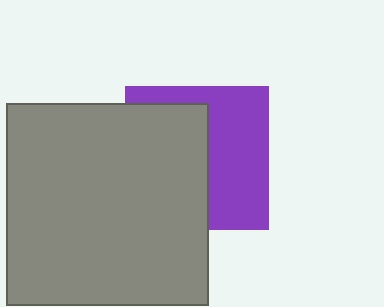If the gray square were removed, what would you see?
You would see the complete purple square.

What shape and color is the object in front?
The object in front is a gray square.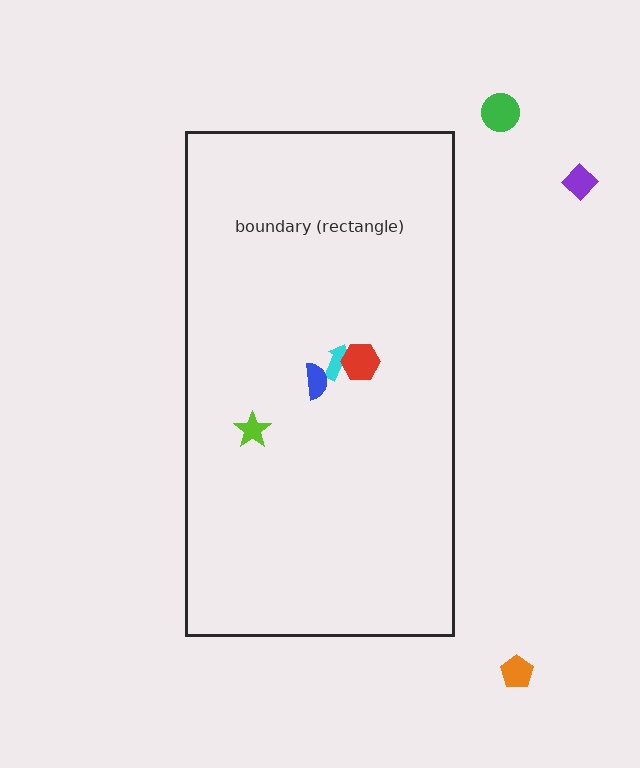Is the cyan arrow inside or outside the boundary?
Inside.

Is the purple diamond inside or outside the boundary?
Outside.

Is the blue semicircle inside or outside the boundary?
Inside.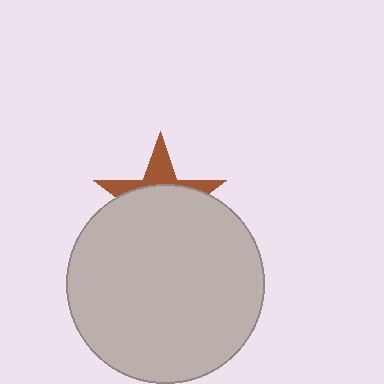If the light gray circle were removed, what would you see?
You would see the complete brown star.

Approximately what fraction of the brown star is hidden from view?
Roughly 67% of the brown star is hidden behind the light gray circle.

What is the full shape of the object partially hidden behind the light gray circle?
The partially hidden object is a brown star.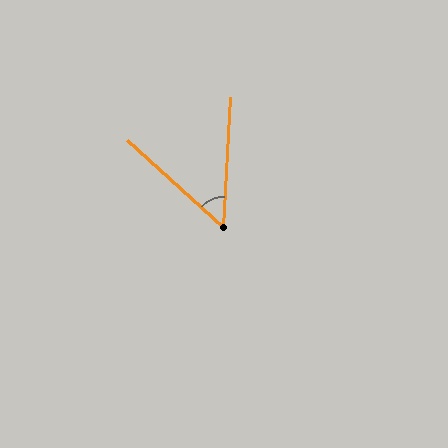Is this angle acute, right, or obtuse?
It is acute.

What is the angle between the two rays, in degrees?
Approximately 51 degrees.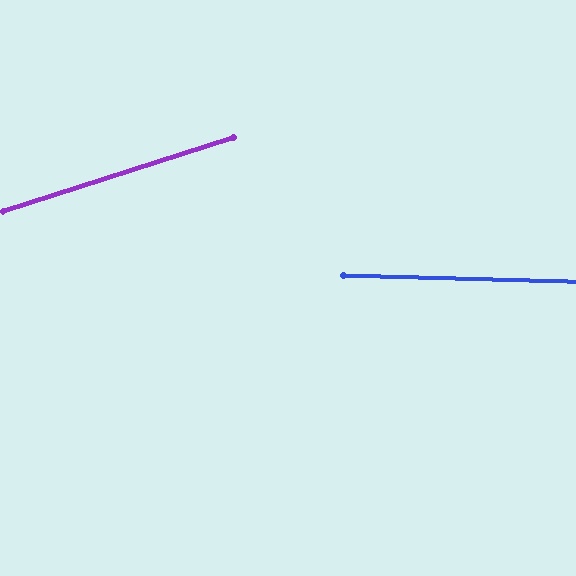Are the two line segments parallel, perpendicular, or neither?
Neither parallel nor perpendicular — they differ by about 19°.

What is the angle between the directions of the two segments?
Approximately 19 degrees.